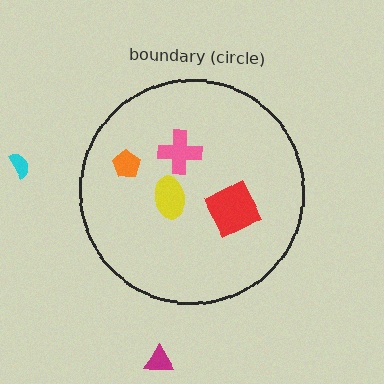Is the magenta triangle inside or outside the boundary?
Outside.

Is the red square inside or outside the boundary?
Inside.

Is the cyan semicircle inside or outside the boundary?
Outside.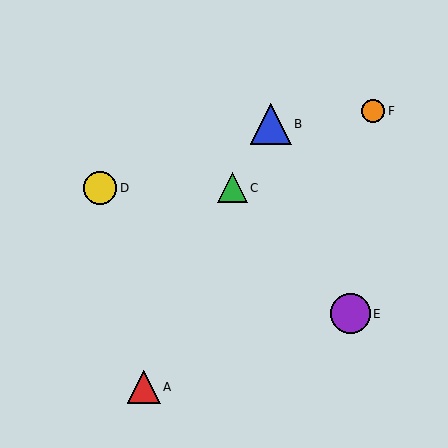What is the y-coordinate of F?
Object F is at y≈111.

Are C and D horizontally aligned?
Yes, both are at y≈188.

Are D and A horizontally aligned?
No, D is at y≈188 and A is at y≈387.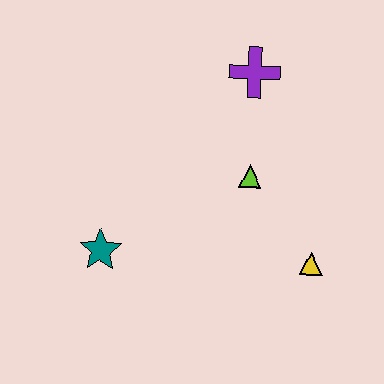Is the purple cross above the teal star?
Yes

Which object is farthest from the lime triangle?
The teal star is farthest from the lime triangle.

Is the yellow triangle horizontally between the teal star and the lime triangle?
No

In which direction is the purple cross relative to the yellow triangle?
The purple cross is above the yellow triangle.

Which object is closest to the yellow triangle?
The lime triangle is closest to the yellow triangle.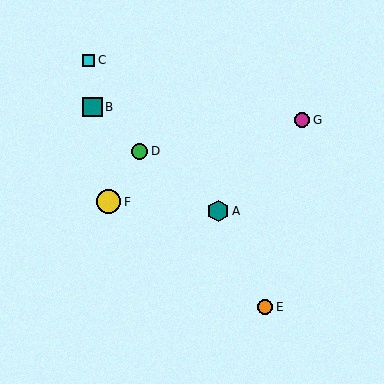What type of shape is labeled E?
Shape E is an orange circle.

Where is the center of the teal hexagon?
The center of the teal hexagon is at (218, 211).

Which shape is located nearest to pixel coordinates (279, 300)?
The orange circle (labeled E) at (265, 307) is nearest to that location.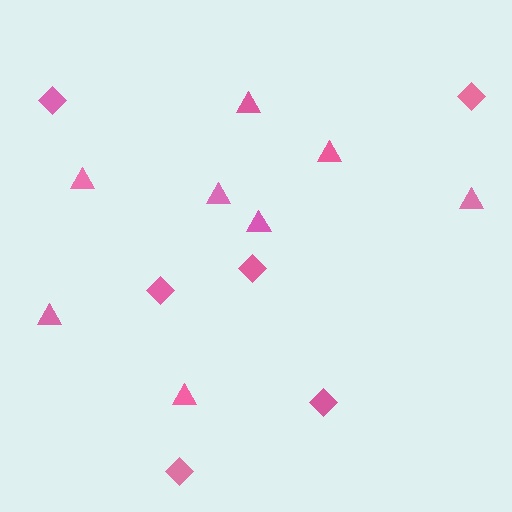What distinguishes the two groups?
There are 2 groups: one group of diamonds (6) and one group of triangles (8).